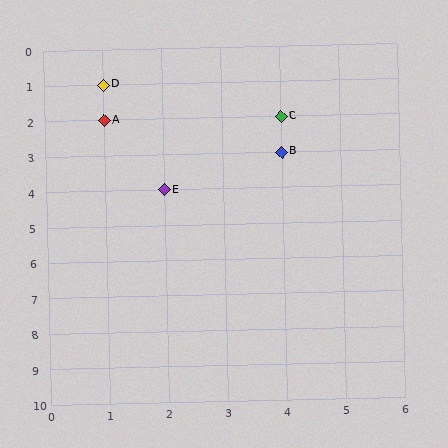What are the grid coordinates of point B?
Point B is at grid coordinates (4, 3).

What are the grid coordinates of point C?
Point C is at grid coordinates (4, 2).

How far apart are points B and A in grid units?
Points B and A are 3 columns and 1 row apart (about 3.2 grid units diagonally).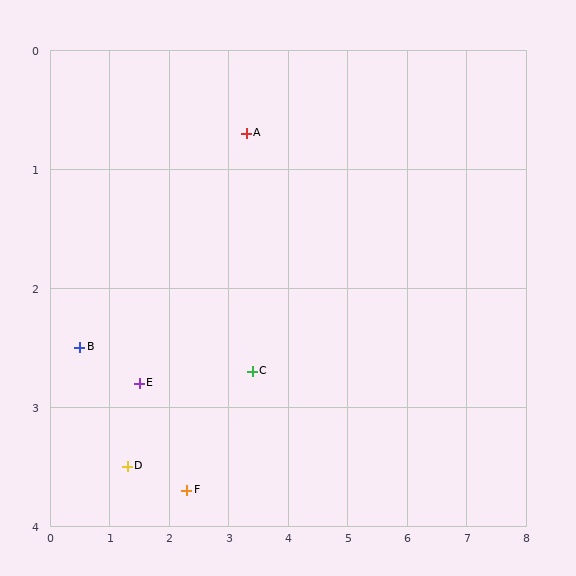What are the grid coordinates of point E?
Point E is at approximately (1.5, 2.8).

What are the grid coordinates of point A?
Point A is at approximately (3.3, 0.7).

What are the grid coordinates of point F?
Point F is at approximately (2.3, 3.7).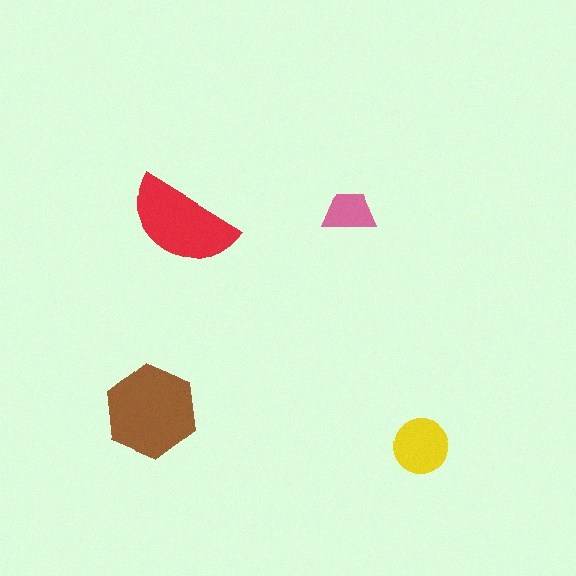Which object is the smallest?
The pink trapezoid.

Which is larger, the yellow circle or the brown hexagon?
The brown hexagon.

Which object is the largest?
The brown hexagon.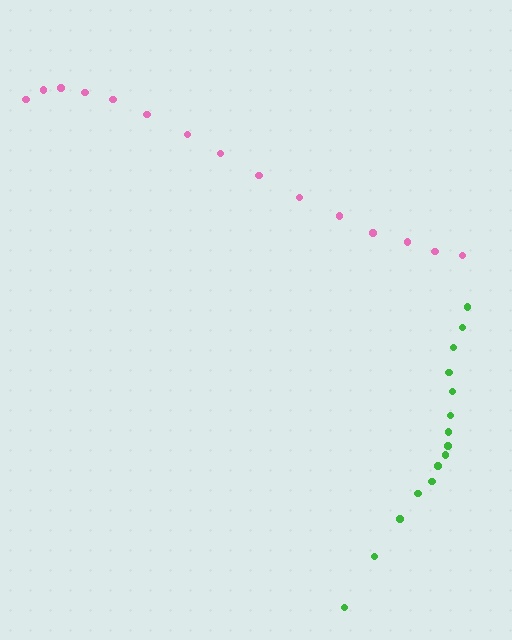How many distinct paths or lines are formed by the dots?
There are 2 distinct paths.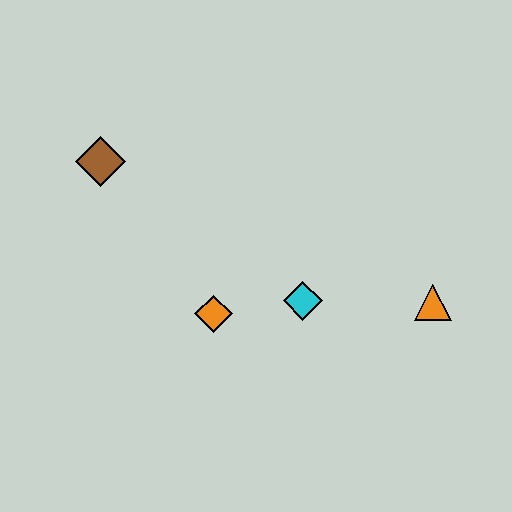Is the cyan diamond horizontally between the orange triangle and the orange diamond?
Yes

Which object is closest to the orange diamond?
The cyan diamond is closest to the orange diamond.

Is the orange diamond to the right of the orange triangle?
No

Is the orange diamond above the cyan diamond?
No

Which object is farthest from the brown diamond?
The orange triangle is farthest from the brown diamond.